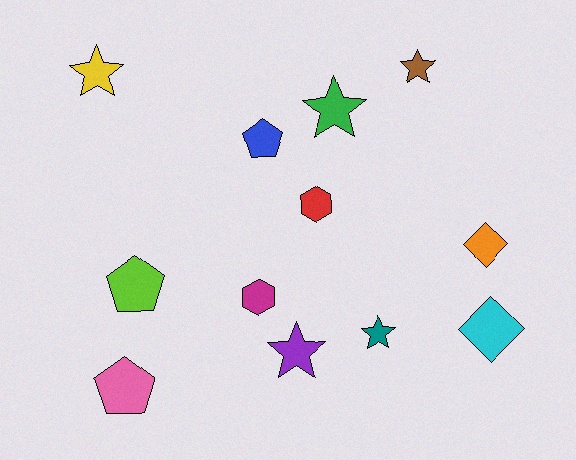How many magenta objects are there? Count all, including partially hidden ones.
There is 1 magenta object.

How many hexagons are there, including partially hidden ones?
There are 2 hexagons.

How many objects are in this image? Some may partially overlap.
There are 12 objects.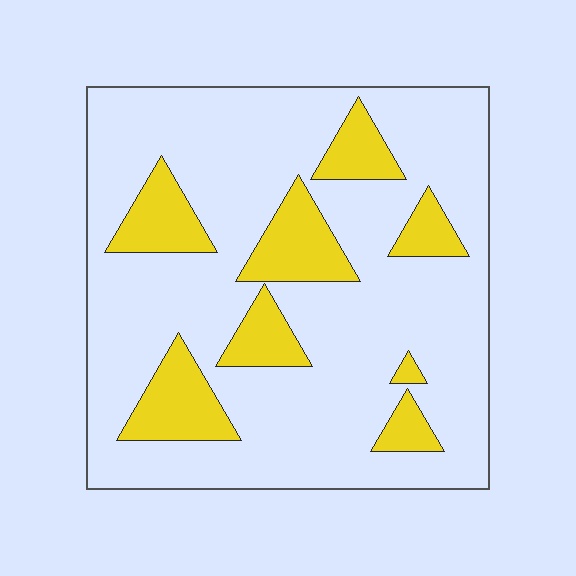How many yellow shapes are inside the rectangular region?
8.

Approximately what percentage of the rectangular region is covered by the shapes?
Approximately 20%.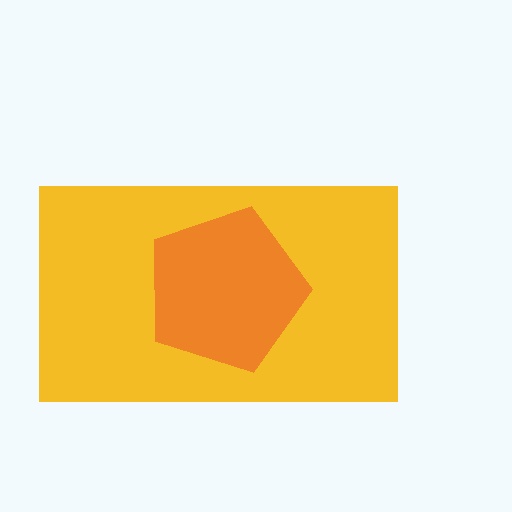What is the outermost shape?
The yellow rectangle.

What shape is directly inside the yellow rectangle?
The orange pentagon.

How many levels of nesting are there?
2.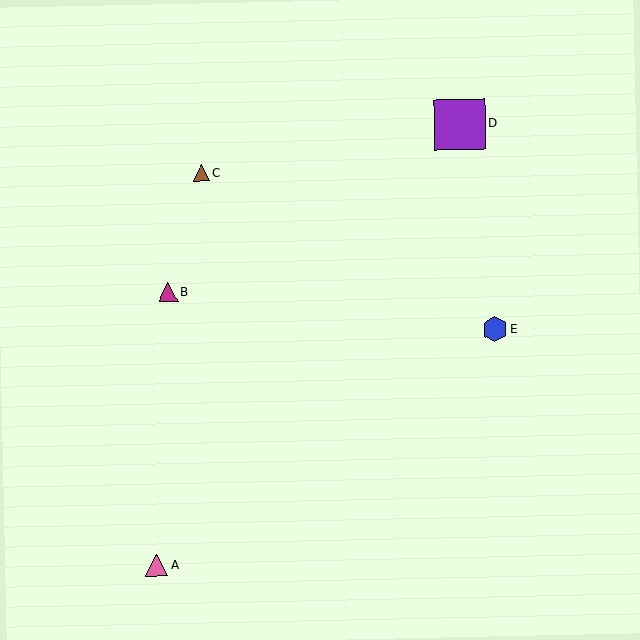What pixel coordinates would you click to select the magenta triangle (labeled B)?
Click at (168, 292) to select the magenta triangle B.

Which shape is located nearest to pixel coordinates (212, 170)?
The brown triangle (labeled C) at (201, 173) is nearest to that location.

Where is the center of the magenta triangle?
The center of the magenta triangle is at (168, 292).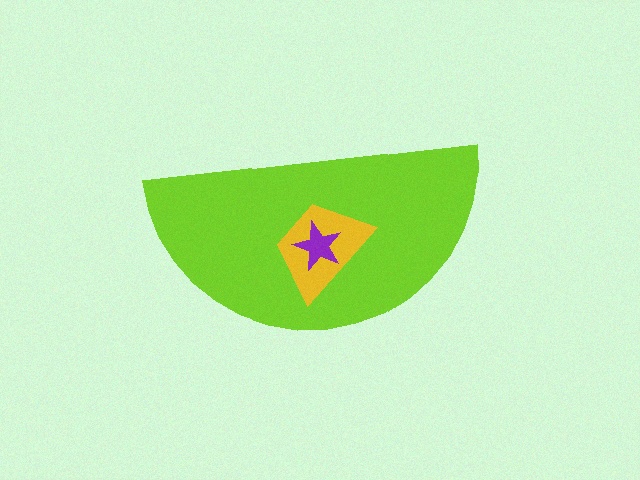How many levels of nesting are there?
3.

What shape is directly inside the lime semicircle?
The yellow trapezoid.